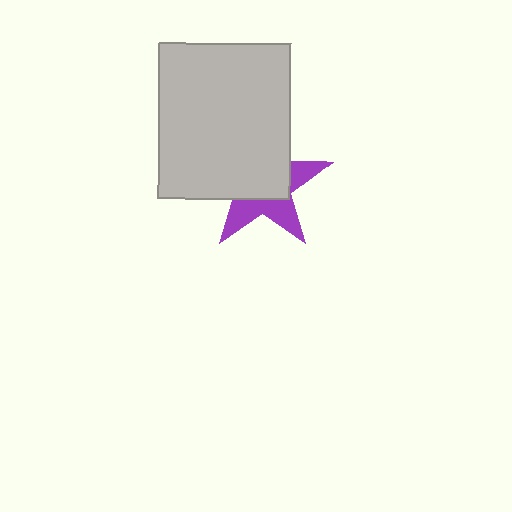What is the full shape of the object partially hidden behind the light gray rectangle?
The partially hidden object is a purple star.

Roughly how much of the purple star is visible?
A small part of it is visible (roughly 42%).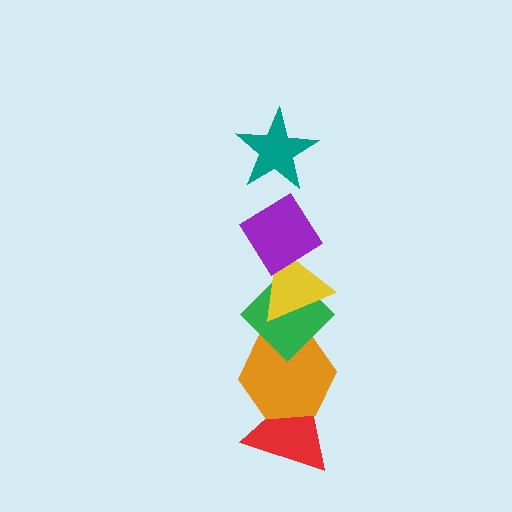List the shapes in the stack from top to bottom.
From top to bottom: the teal star, the purple diamond, the yellow triangle, the green diamond, the orange hexagon, the red triangle.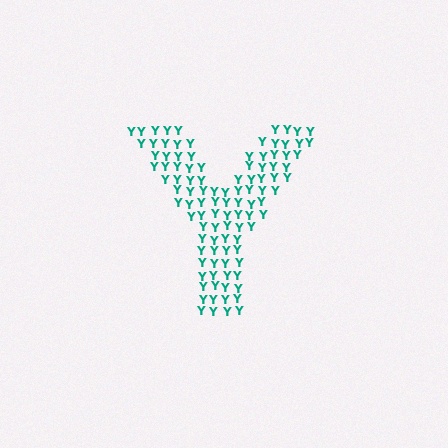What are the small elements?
The small elements are letter Y's.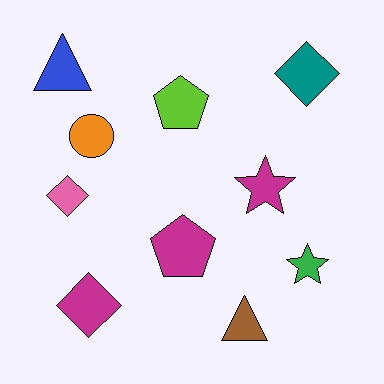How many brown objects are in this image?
There is 1 brown object.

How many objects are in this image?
There are 10 objects.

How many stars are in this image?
There are 2 stars.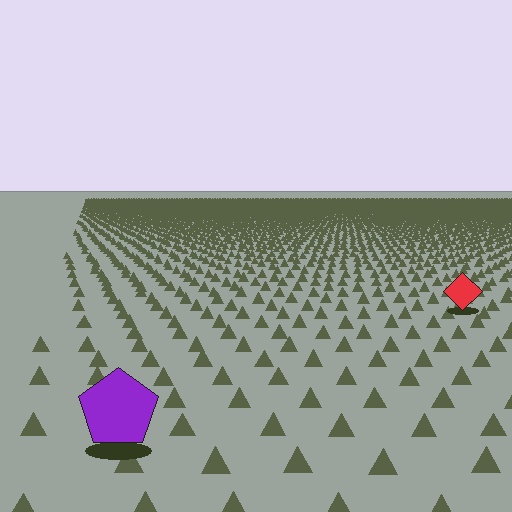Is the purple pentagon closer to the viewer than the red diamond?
Yes. The purple pentagon is closer — you can tell from the texture gradient: the ground texture is coarser near it.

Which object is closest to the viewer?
The purple pentagon is closest. The texture marks near it are larger and more spread out.